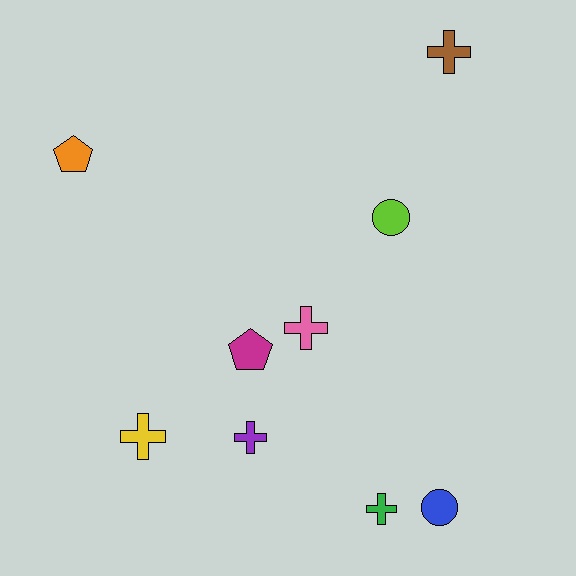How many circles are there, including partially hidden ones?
There are 2 circles.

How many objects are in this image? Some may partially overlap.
There are 9 objects.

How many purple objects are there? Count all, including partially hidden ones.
There is 1 purple object.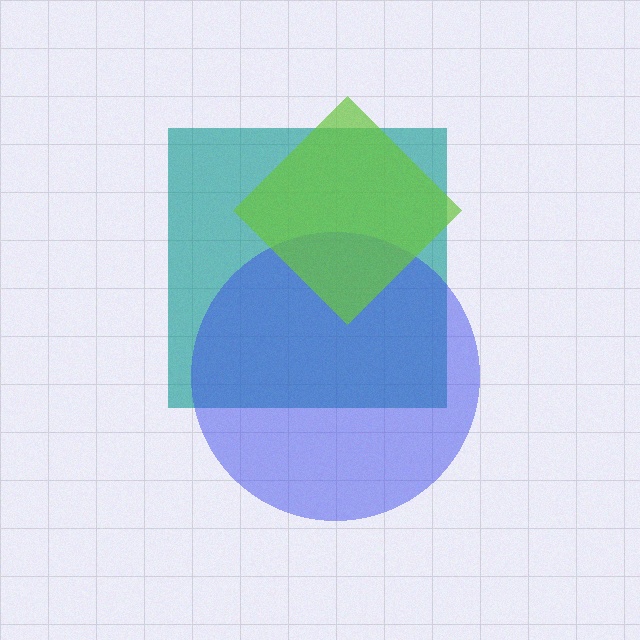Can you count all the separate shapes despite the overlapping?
Yes, there are 3 separate shapes.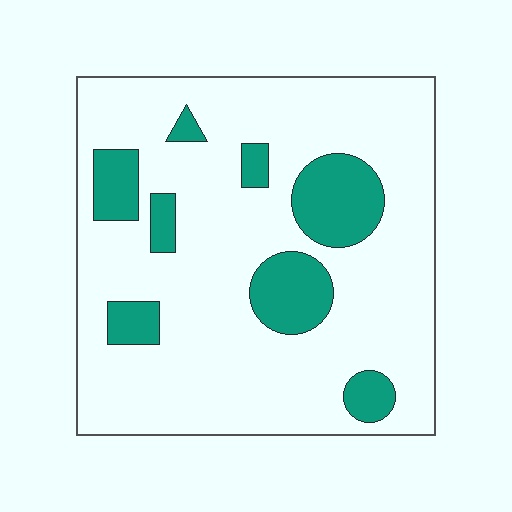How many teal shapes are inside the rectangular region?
8.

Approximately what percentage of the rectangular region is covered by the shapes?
Approximately 20%.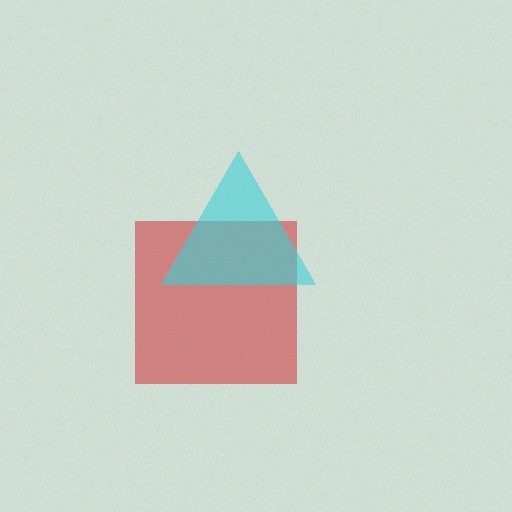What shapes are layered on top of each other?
The layered shapes are: a red square, a cyan triangle.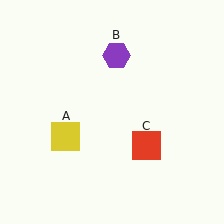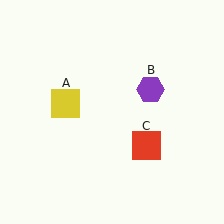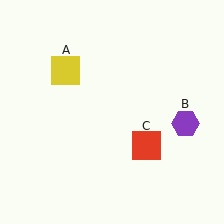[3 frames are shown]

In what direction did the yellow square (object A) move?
The yellow square (object A) moved up.